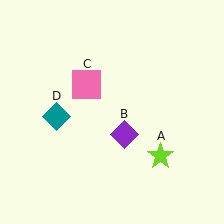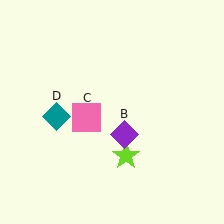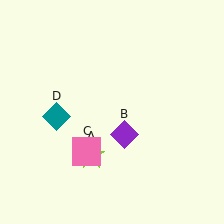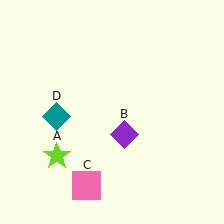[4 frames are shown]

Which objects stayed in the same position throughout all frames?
Purple diamond (object B) and teal diamond (object D) remained stationary.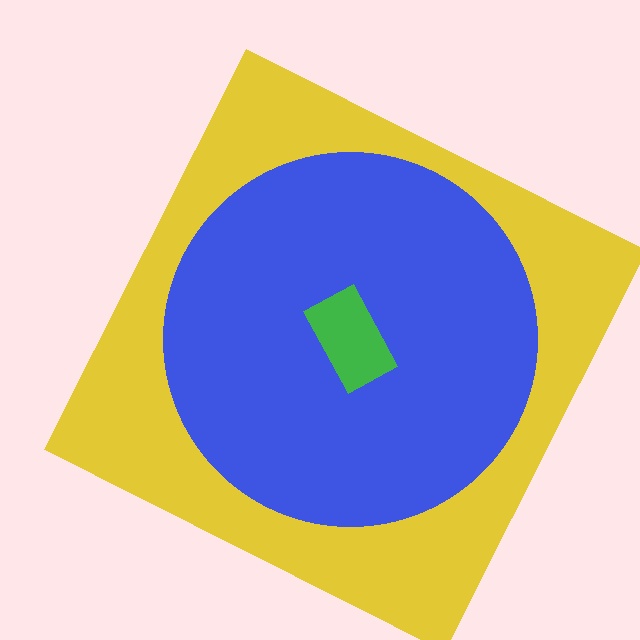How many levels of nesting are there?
3.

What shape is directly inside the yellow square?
The blue circle.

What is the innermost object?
The green rectangle.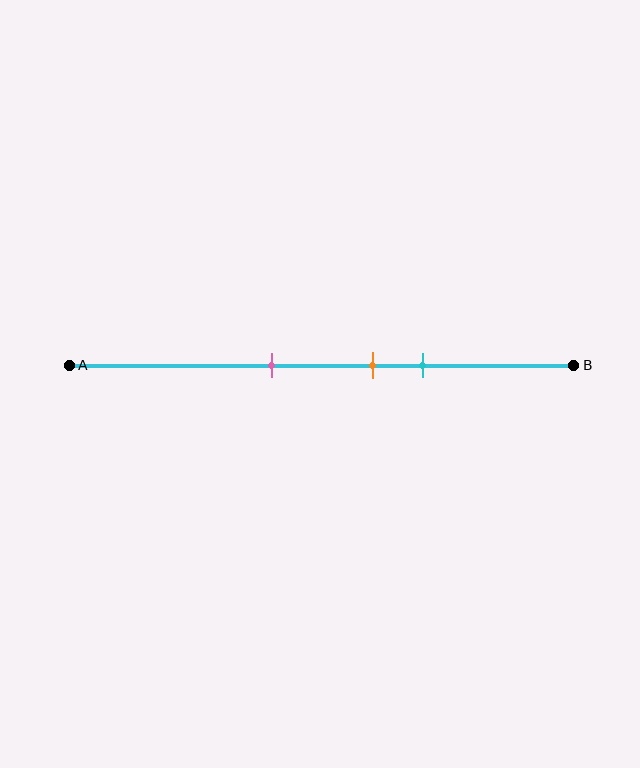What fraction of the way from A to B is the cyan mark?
The cyan mark is approximately 70% (0.7) of the way from A to B.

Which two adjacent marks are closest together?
The orange and cyan marks are the closest adjacent pair.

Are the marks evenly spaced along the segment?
Yes, the marks are approximately evenly spaced.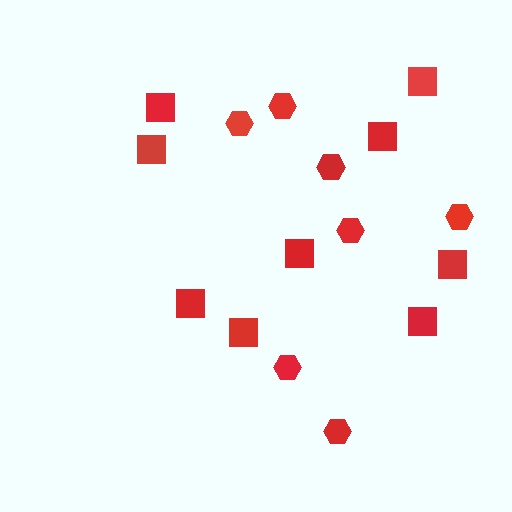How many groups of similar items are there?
There are 2 groups: one group of hexagons (7) and one group of squares (9).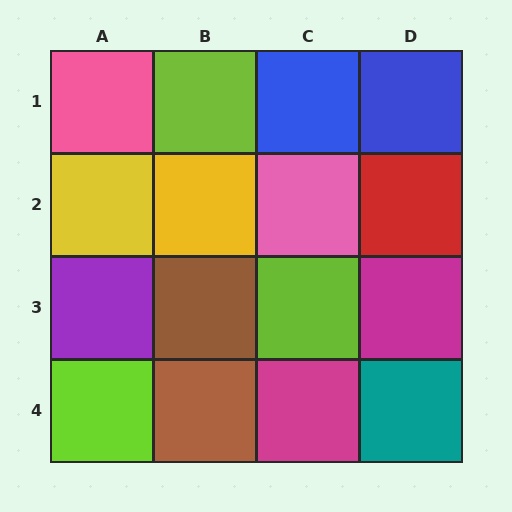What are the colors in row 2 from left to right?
Yellow, yellow, pink, red.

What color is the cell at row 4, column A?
Lime.